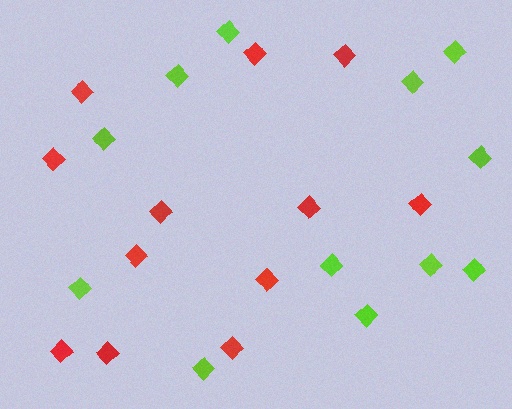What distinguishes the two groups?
There are 2 groups: one group of red diamonds (12) and one group of lime diamonds (12).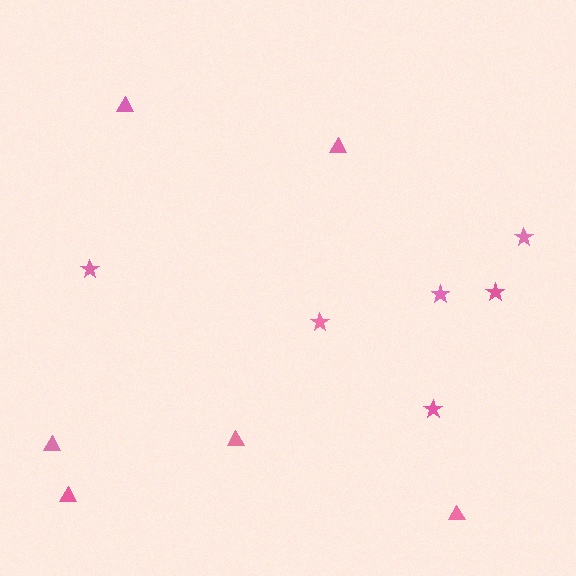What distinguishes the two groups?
There are 2 groups: one group of triangles (6) and one group of stars (6).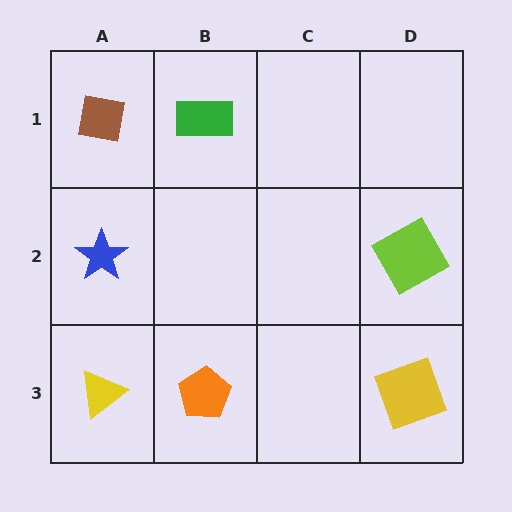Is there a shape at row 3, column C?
No, that cell is empty.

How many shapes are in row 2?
2 shapes.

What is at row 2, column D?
A lime square.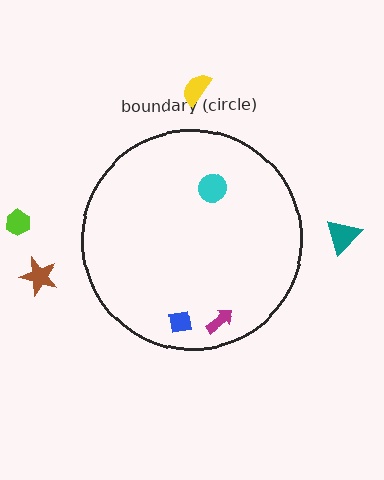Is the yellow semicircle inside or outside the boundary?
Outside.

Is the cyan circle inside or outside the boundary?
Inside.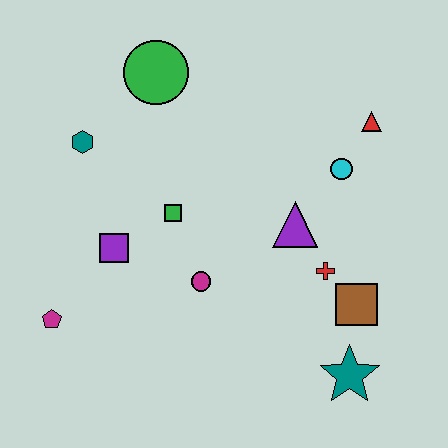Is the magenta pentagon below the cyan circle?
Yes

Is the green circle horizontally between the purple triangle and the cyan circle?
No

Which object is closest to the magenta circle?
The green square is closest to the magenta circle.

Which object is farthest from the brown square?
The teal hexagon is farthest from the brown square.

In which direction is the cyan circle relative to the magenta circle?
The cyan circle is to the right of the magenta circle.